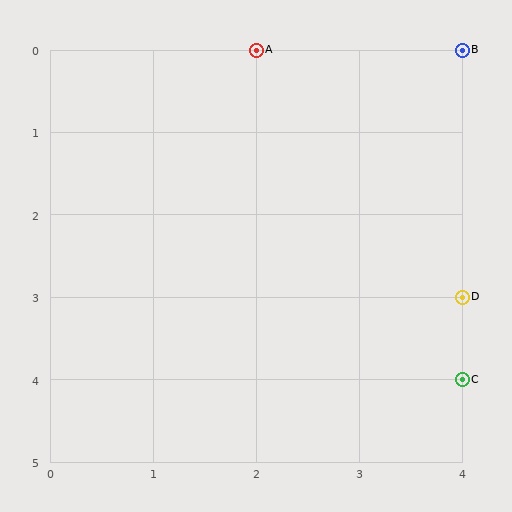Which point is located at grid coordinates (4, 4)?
Point C is at (4, 4).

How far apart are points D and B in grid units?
Points D and B are 3 rows apart.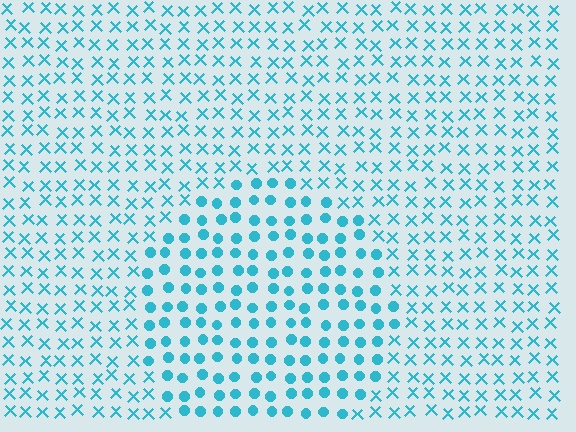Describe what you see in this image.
The image is filled with small cyan elements arranged in a uniform grid. A circle-shaped region contains circles, while the surrounding area contains X marks. The boundary is defined purely by the change in element shape.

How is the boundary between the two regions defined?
The boundary is defined by a change in element shape: circles inside vs. X marks outside. All elements share the same color and spacing.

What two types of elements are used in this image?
The image uses circles inside the circle region and X marks outside it.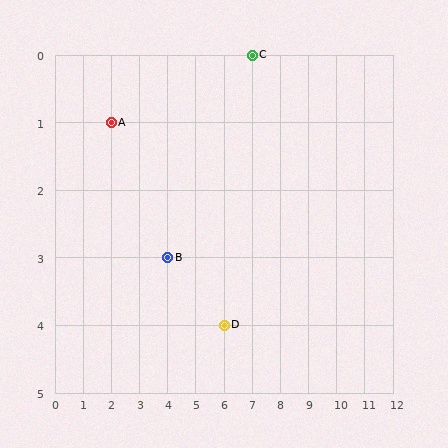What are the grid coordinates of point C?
Point C is at grid coordinates (7, 0).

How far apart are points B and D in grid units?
Points B and D are 2 columns and 1 row apart (about 2.2 grid units diagonally).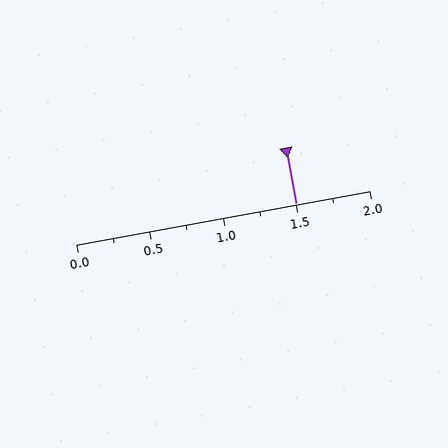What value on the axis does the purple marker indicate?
The marker indicates approximately 1.5.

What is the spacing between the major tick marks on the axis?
The major ticks are spaced 0.5 apart.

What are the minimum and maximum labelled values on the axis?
The axis runs from 0.0 to 2.0.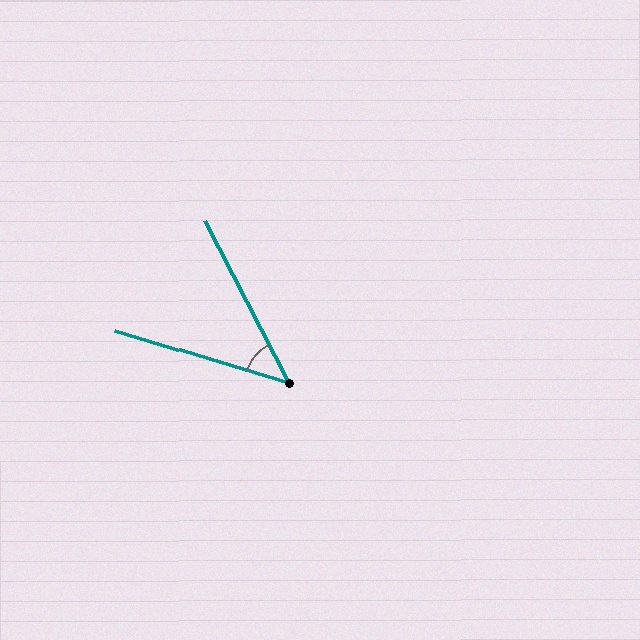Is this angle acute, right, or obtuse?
It is acute.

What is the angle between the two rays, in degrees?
Approximately 46 degrees.